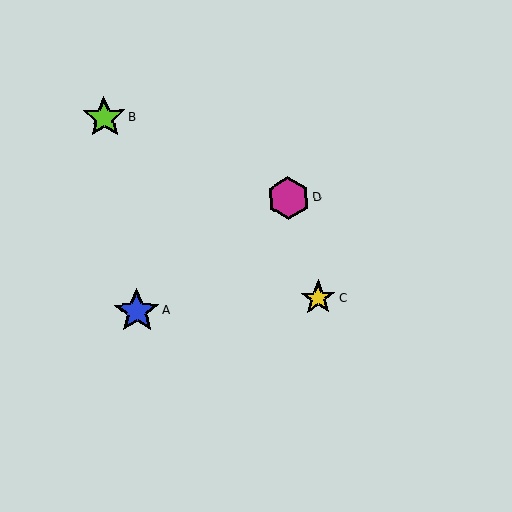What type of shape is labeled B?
Shape B is a lime star.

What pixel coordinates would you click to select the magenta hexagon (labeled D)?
Click at (288, 198) to select the magenta hexagon D.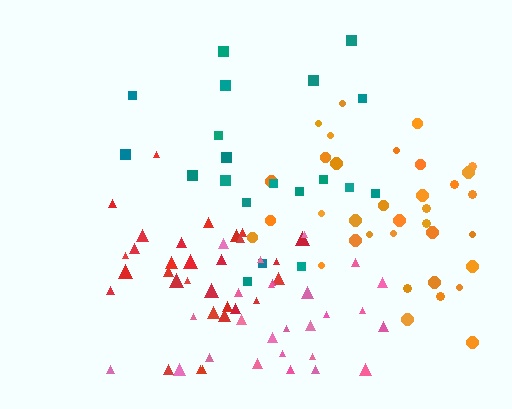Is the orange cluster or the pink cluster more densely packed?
Orange.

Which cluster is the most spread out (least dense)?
Teal.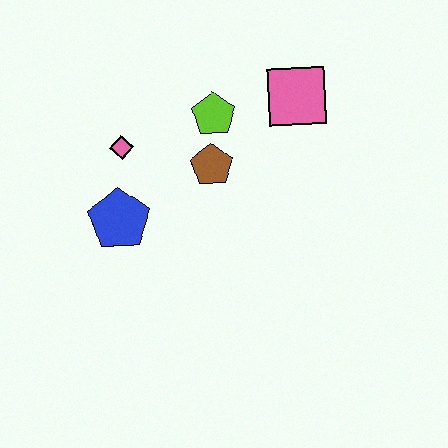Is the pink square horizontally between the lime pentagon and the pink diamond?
No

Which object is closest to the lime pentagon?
The brown pentagon is closest to the lime pentagon.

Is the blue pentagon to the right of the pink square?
No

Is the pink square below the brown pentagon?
No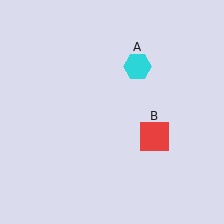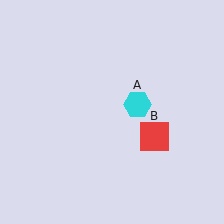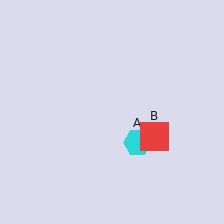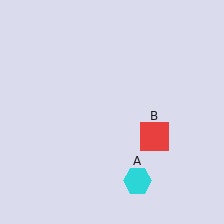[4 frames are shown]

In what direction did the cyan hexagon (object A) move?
The cyan hexagon (object A) moved down.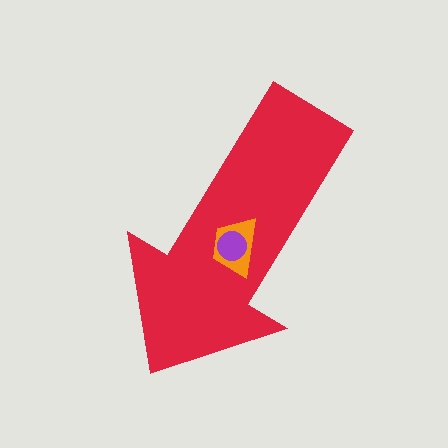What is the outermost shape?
The red arrow.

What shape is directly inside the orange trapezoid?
The purple circle.